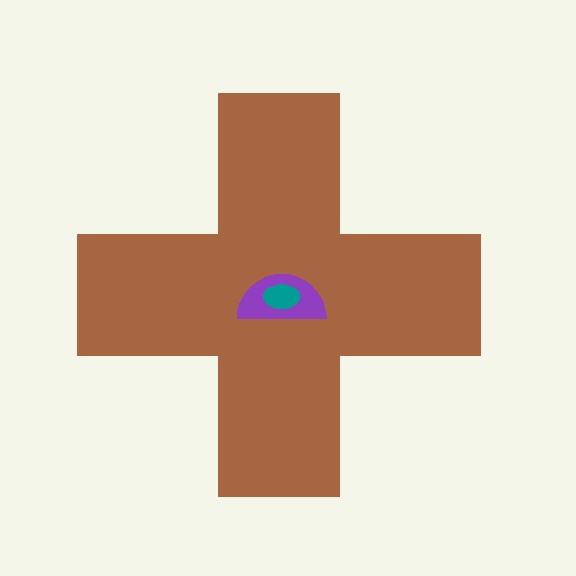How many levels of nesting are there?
3.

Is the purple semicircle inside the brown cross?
Yes.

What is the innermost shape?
The teal ellipse.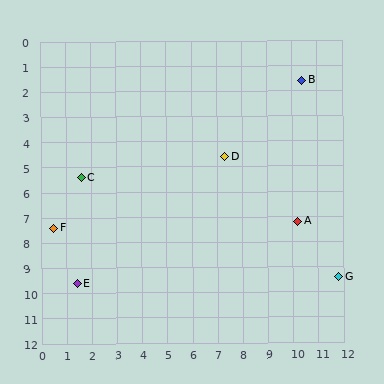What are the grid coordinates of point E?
Point E is at approximately (1.4, 9.6).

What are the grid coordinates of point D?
Point D is at approximately (7.3, 4.6).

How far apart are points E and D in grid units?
Points E and D are about 7.7 grid units apart.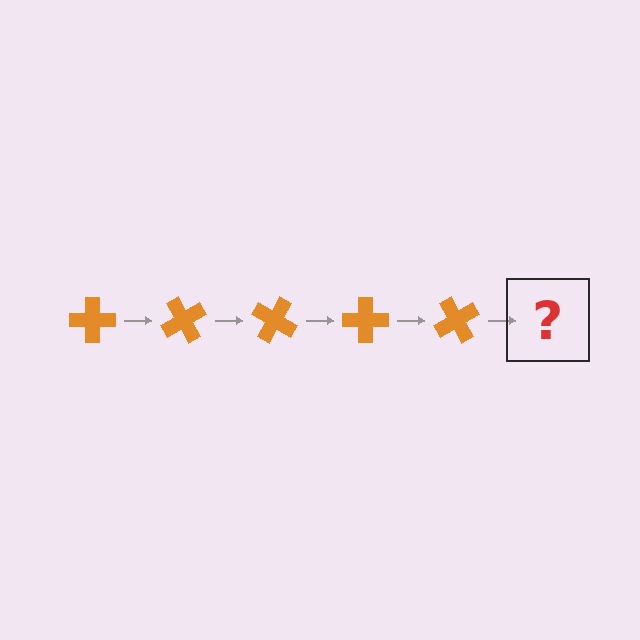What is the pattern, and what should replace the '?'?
The pattern is that the cross rotates 60 degrees each step. The '?' should be an orange cross rotated 300 degrees.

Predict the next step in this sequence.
The next step is an orange cross rotated 300 degrees.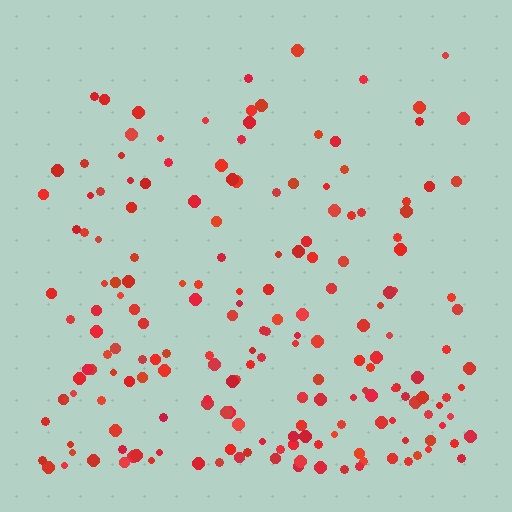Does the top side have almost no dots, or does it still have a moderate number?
Still a moderate number, just noticeably fewer than the bottom.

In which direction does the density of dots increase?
From top to bottom, with the bottom side densest.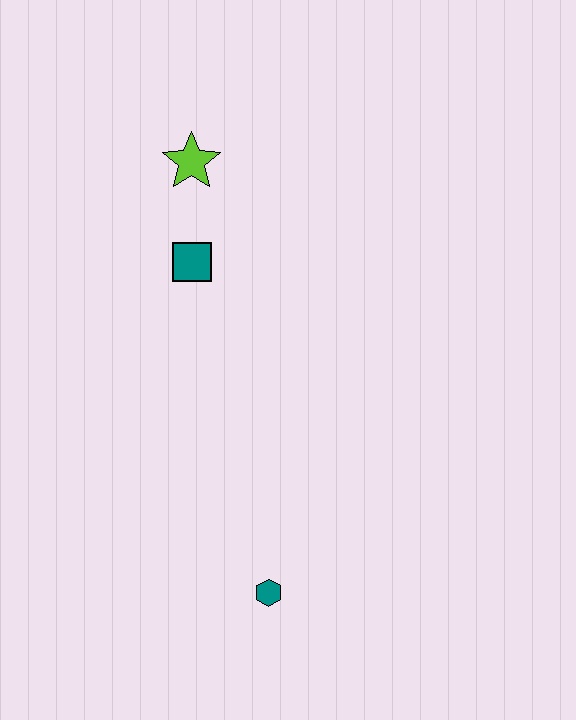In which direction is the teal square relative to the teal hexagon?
The teal square is above the teal hexagon.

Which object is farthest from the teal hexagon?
The lime star is farthest from the teal hexagon.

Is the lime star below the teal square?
No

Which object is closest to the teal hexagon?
The teal square is closest to the teal hexagon.